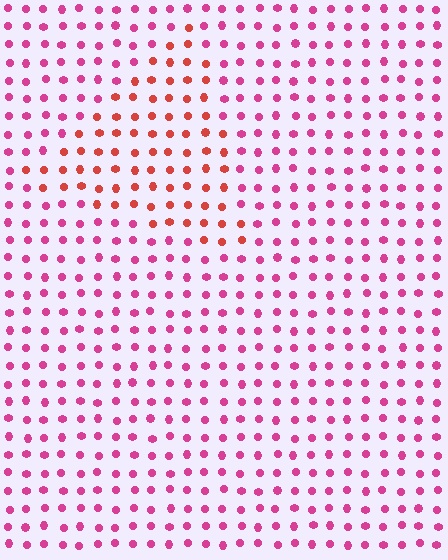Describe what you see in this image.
The image is filled with small magenta elements in a uniform arrangement. A triangle-shaped region is visible where the elements are tinted to a slightly different hue, forming a subtle color boundary.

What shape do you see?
I see a triangle.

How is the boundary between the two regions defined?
The boundary is defined purely by a slight shift in hue (about 36 degrees). Spacing, size, and orientation are identical on both sides.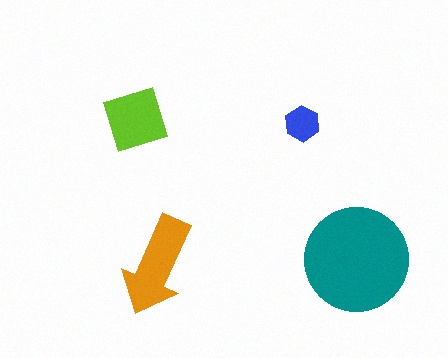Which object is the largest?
The teal circle.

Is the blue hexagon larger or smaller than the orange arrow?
Smaller.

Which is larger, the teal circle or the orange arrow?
The teal circle.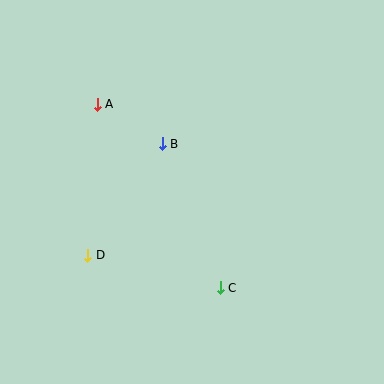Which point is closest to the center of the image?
Point B at (162, 144) is closest to the center.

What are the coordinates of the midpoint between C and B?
The midpoint between C and B is at (191, 216).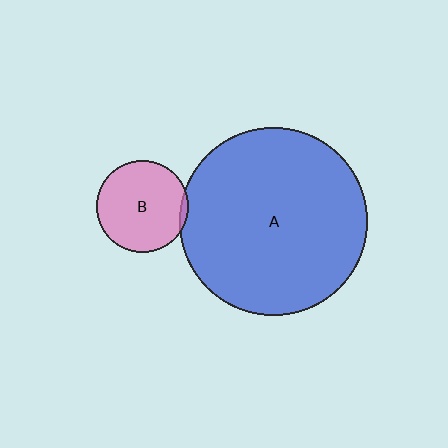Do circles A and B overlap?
Yes.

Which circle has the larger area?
Circle A (blue).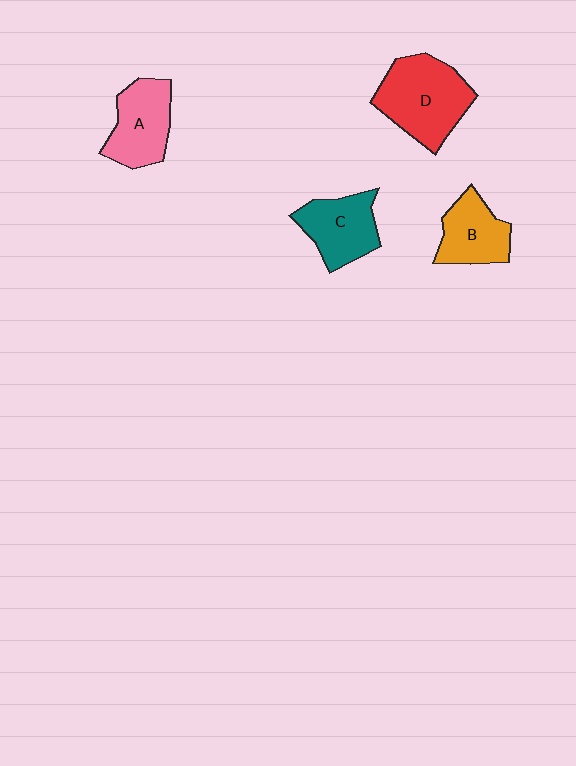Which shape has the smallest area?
Shape B (orange).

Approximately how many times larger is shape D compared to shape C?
Approximately 1.4 times.